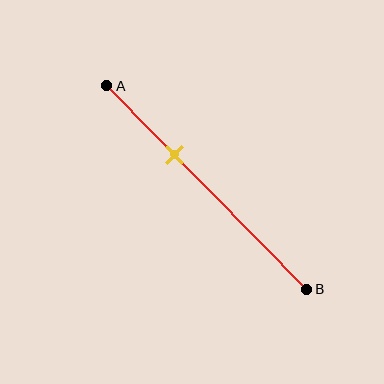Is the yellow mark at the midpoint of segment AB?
No, the mark is at about 35% from A, not at the 50% midpoint.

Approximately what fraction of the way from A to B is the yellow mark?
The yellow mark is approximately 35% of the way from A to B.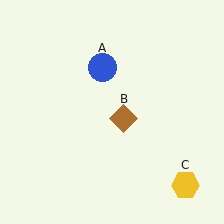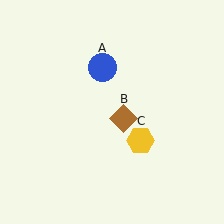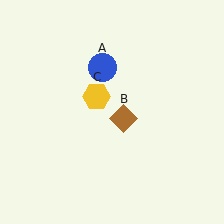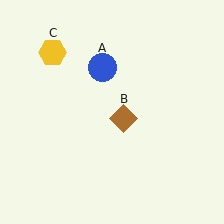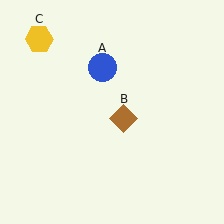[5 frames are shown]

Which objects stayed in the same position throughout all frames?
Blue circle (object A) and brown diamond (object B) remained stationary.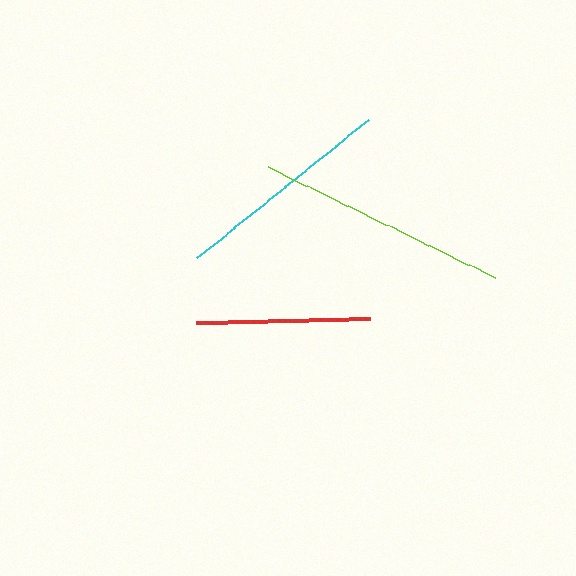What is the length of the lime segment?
The lime segment is approximately 252 pixels long.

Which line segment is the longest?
The lime line is the longest at approximately 252 pixels.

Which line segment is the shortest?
The red line is the shortest at approximately 175 pixels.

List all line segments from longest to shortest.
From longest to shortest: lime, cyan, red.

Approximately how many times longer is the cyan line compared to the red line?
The cyan line is approximately 1.3 times the length of the red line.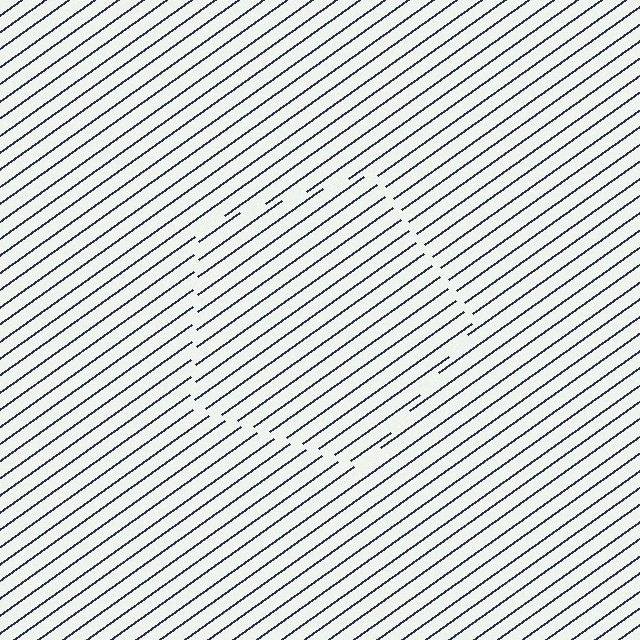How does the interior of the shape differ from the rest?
The interior of the shape contains the same grating, shifted by half a period — the contour is defined by the phase discontinuity where line-ends from the inner and outer gratings abut.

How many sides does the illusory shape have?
5 sides — the line-ends trace a pentagon.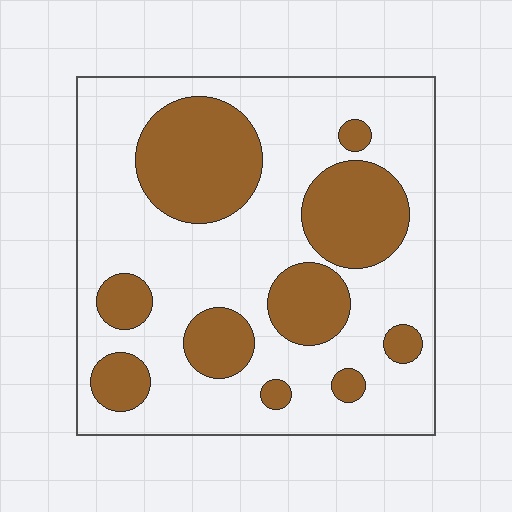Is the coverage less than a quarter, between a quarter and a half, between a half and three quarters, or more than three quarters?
Between a quarter and a half.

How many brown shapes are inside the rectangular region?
10.